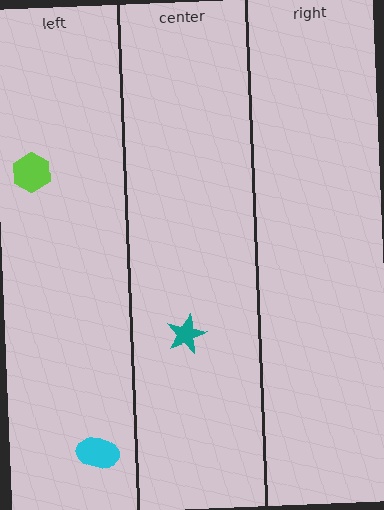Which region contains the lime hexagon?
The left region.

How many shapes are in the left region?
2.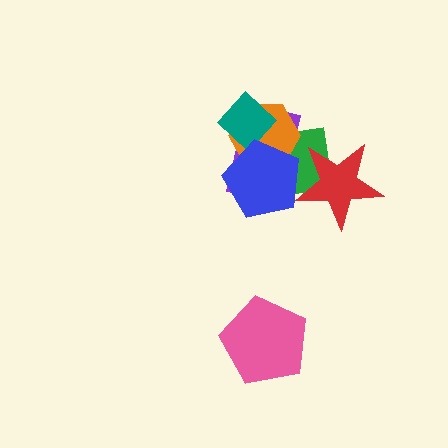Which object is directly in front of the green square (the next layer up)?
The orange hexagon is directly in front of the green square.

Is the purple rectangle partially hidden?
Yes, it is partially covered by another shape.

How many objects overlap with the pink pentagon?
0 objects overlap with the pink pentagon.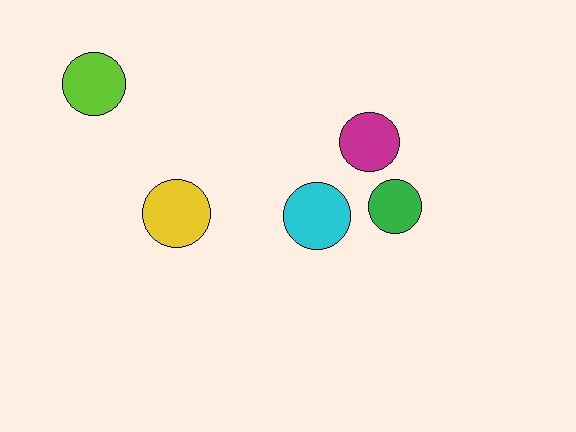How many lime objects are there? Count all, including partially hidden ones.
There is 1 lime object.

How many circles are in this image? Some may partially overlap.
There are 5 circles.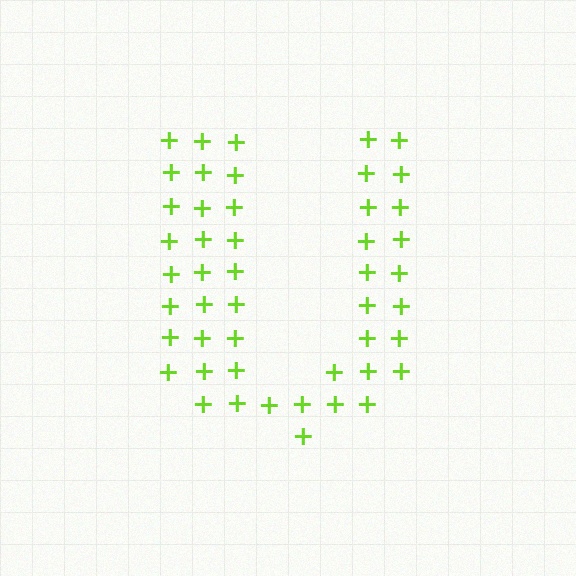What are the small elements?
The small elements are plus signs.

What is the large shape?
The large shape is the letter U.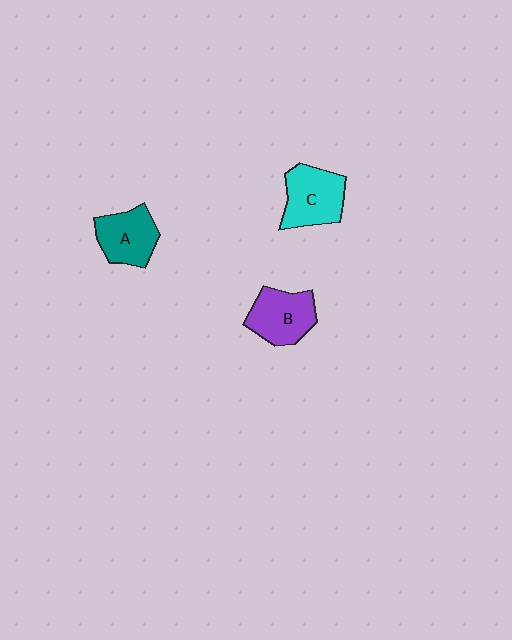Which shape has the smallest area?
Shape A (teal).